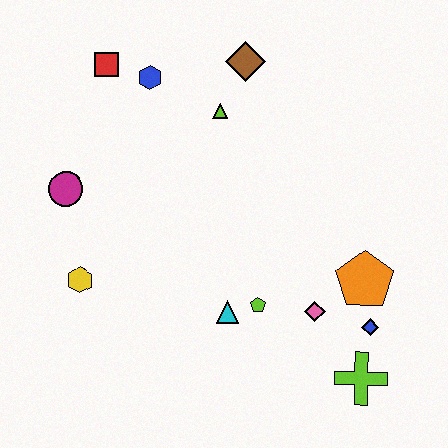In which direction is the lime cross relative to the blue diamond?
The lime cross is below the blue diamond.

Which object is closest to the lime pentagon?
The cyan triangle is closest to the lime pentagon.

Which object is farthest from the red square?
The lime cross is farthest from the red square.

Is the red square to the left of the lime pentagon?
Yes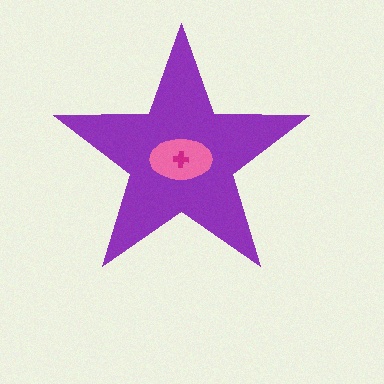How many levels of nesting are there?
3.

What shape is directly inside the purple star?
The pink ellipse.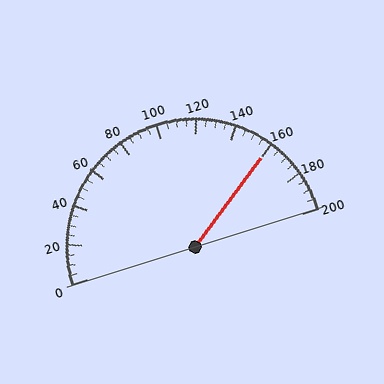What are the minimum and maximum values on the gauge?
The gauge ranges from 0 to 200.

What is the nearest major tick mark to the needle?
The nearest major tick mark is 160.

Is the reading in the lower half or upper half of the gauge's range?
The reading is in the upper half of the range (0 to 200).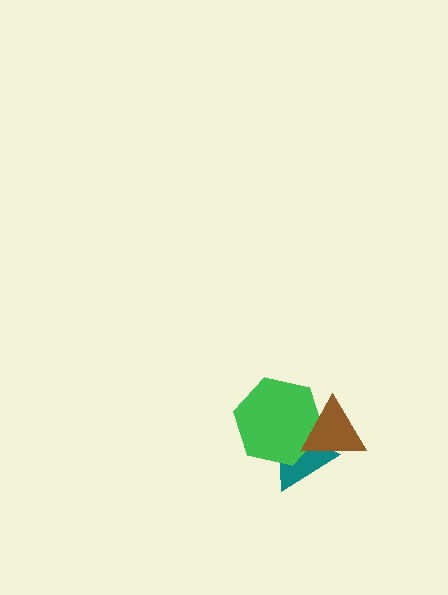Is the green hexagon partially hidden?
Yes, it is partially covered by another shape.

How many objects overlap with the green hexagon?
2 objects overlap with the green hexagon.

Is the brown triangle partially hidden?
No, no other shape covers it.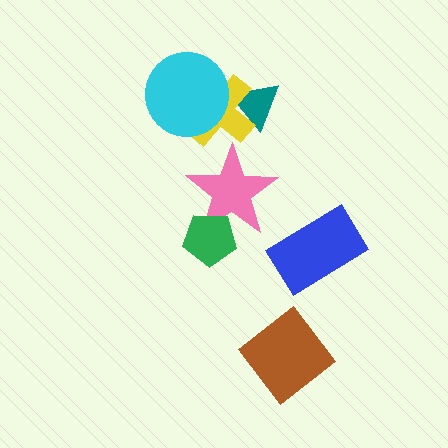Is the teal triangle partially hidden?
Yes, it is partially covered by another shape.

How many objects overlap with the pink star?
1 object overlaps with the pink star.